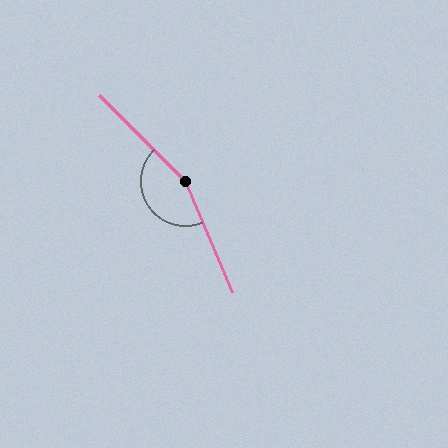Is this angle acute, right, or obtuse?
It is obtuse.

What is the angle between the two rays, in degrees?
Approximately 158 degrees.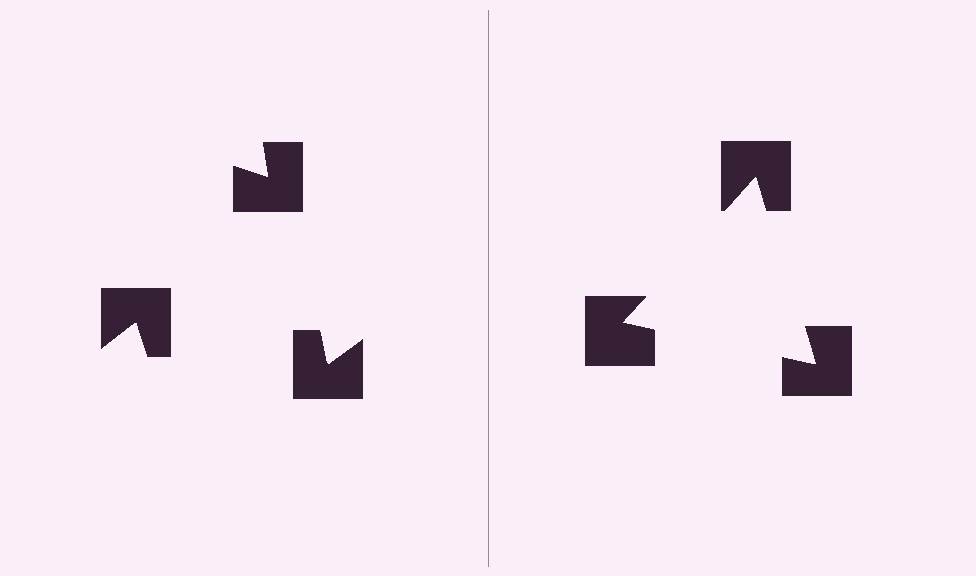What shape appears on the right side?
An illusory triangle.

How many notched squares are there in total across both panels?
6 — 3 on each side.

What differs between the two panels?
The notched squares are positioned identically on both sides; only the wedge orientations differ. On the right they align to a triangle; on the left they are misaligned.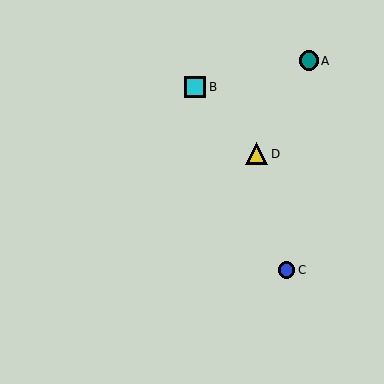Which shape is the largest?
The yellow triangle (labeled D) is the largest.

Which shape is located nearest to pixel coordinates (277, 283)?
The blue circle (labeled C) at (287, 270) is nearest to that location.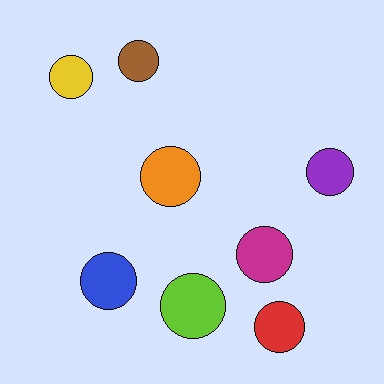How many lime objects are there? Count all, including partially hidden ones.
There is 1 lime object.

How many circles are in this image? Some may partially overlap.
There are 8 circles.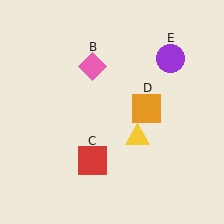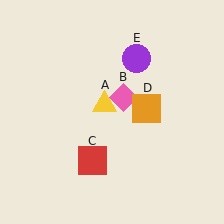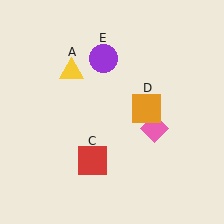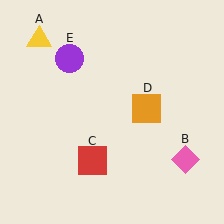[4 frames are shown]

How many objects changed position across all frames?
3 objects changed position: yellow triangle (object A), pink diamond (object B), purple circle (object E).